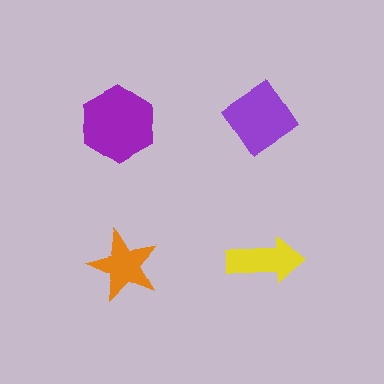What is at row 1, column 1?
A purple hexagon.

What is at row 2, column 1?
An orange star.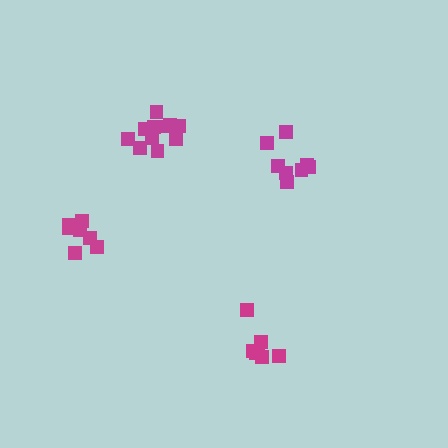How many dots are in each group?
Group 1: 7 dots, Group 2: 8 dots, Group 3: 12 dots, Group 4: 7 dots (34 total).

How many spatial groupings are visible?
There are 4 spatial groupings.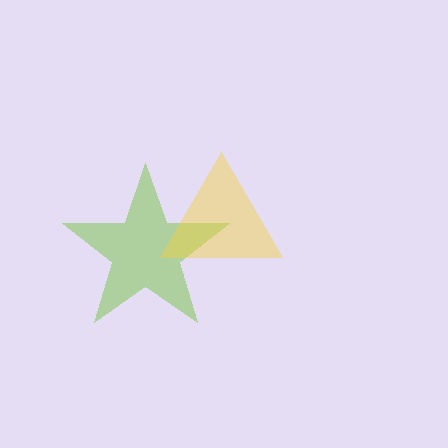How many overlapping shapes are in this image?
There are 2 overlapping shapes in the image.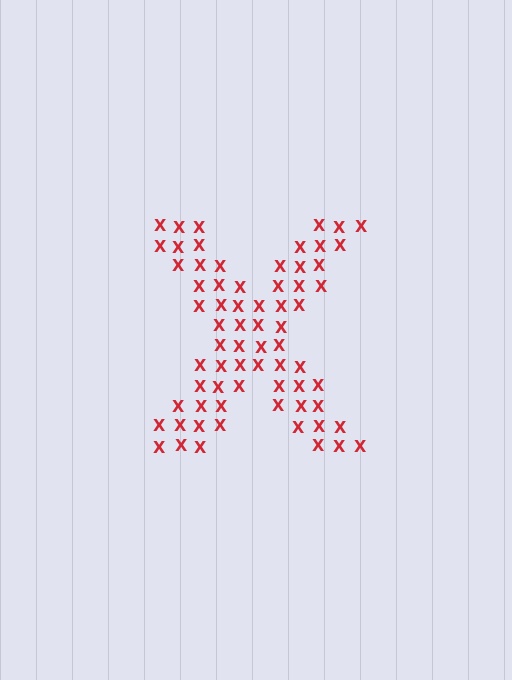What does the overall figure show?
The overall figure shows the letter X.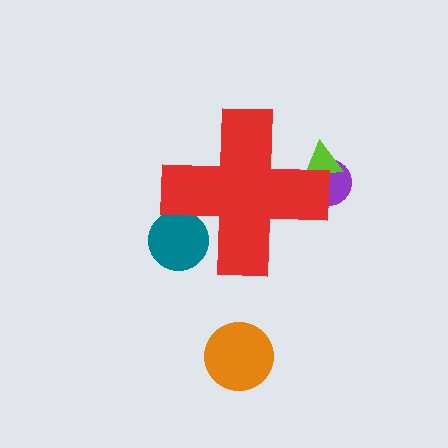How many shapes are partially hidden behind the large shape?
3 shapes are partially hidden.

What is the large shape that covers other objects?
A red cross.